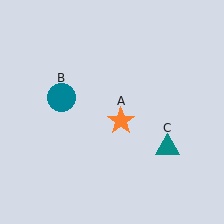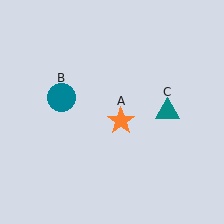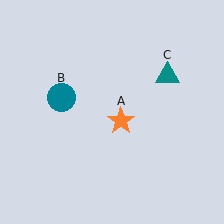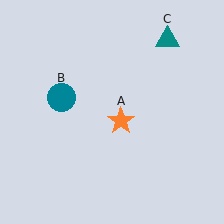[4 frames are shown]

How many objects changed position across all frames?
1 object changed position: teal triangle (object C).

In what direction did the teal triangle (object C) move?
The teal triangle (object C) moved up.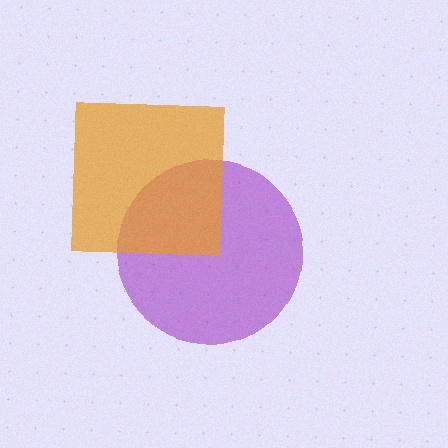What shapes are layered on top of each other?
The layered shapes are: a purple circle, an orange square.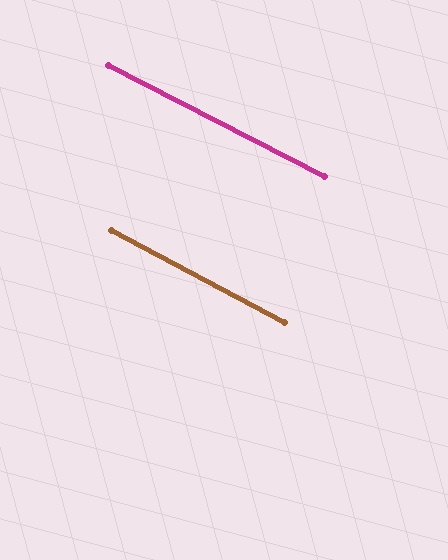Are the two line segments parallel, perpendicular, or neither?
Parallel — their directions differ by only 0.9°.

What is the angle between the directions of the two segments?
Approximately 1 degree.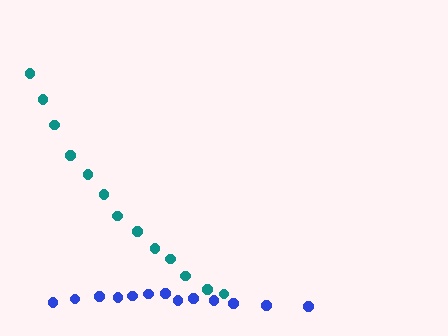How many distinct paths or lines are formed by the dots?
There are 2 distinct paths.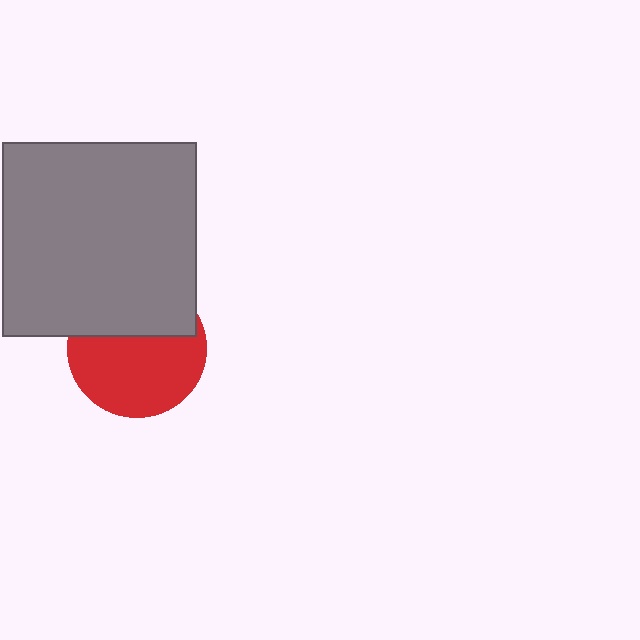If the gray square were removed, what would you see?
You would see the complete red circle.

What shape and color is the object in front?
The object in front is a gray square.